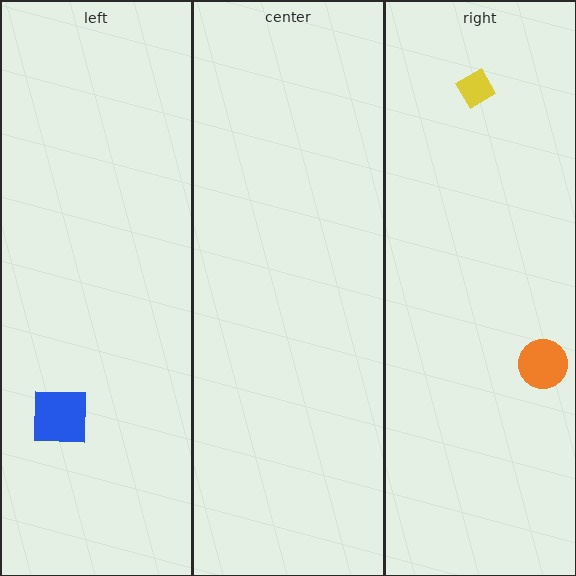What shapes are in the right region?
The yellow diamond, the orange circle.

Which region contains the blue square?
The left region.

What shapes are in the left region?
The blue square.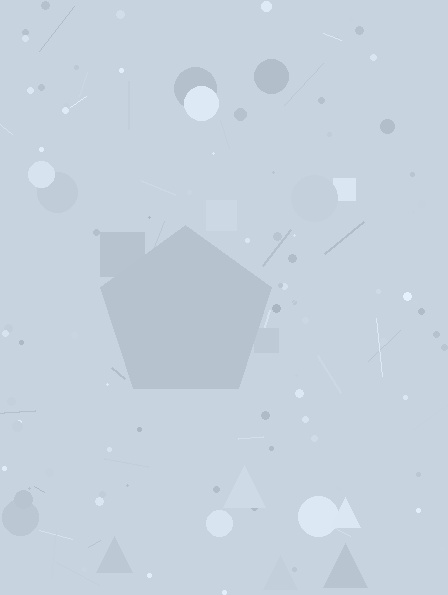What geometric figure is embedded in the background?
A pentagon is embedded in the background.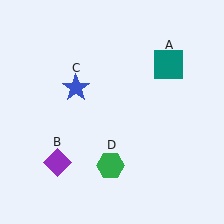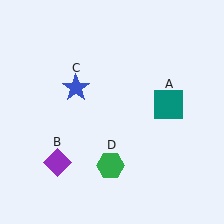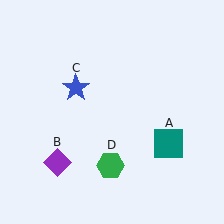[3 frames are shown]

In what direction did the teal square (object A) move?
The teal square (object A) moved down.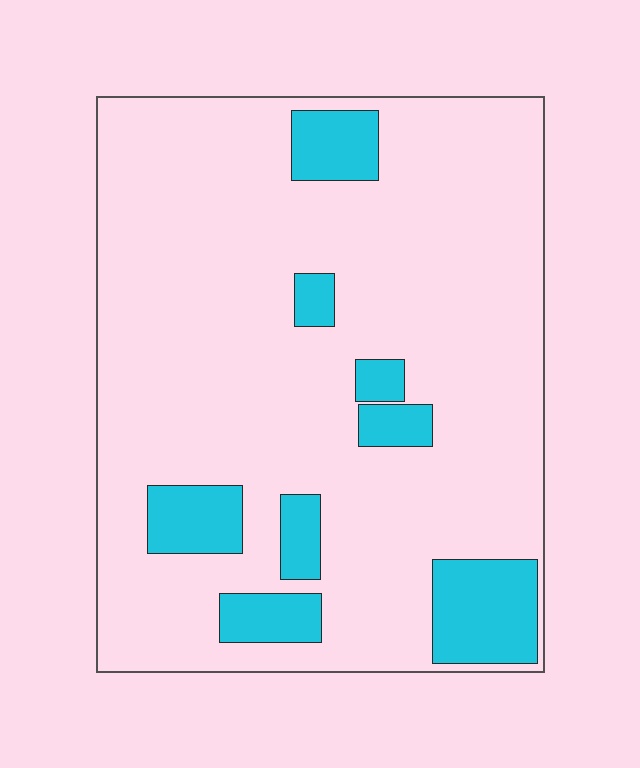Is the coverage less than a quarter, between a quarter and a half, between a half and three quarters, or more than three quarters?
Less than a quarter.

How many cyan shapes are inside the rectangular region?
8.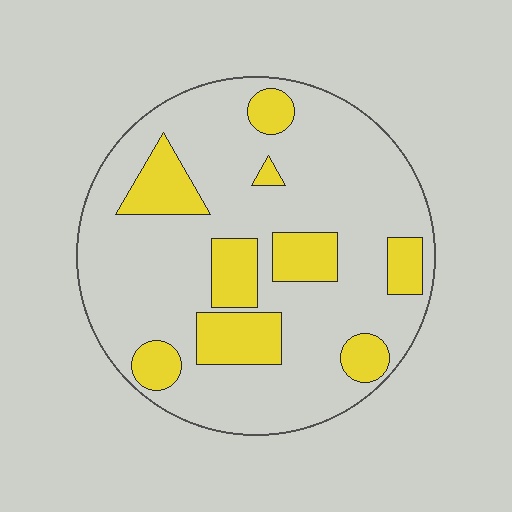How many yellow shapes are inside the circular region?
9.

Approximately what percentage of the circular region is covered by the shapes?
Approximately 25%.